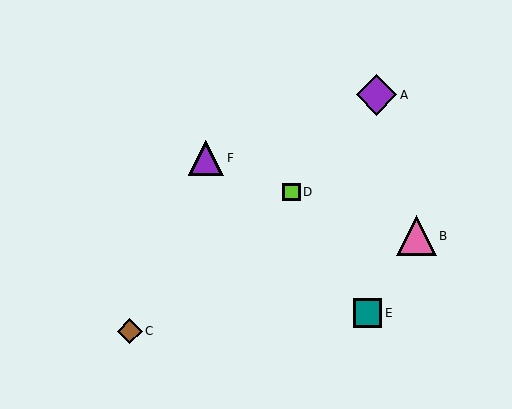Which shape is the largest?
The purple diamond (labeled A) is the largest.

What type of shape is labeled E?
Shape E is a teal square.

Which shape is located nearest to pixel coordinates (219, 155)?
The purple triangle (labeled F) at (206, 158) is nearest to that location.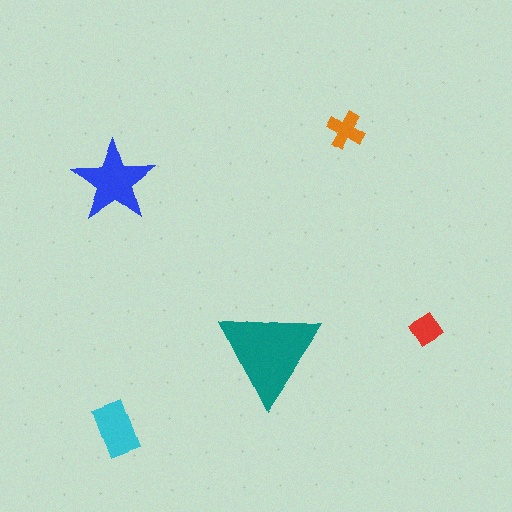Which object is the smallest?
The red diamond.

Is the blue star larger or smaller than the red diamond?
Larger.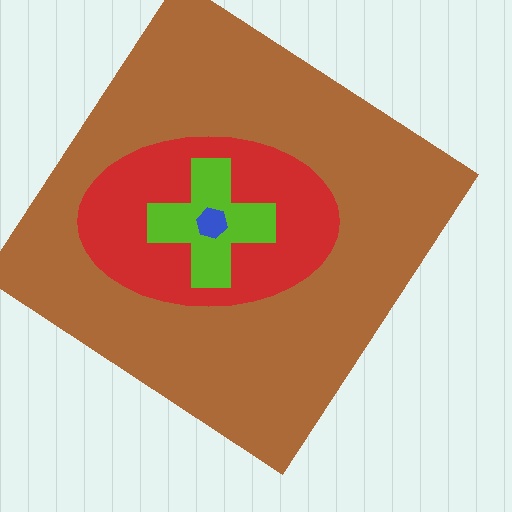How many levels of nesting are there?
4.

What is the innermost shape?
The blue hexagon.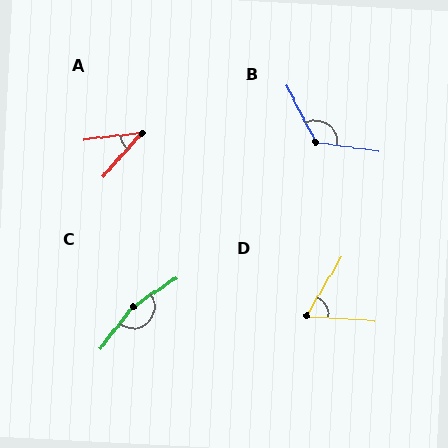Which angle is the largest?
C, at approximately 162 degrees.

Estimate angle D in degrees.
Approximately 64 degrees.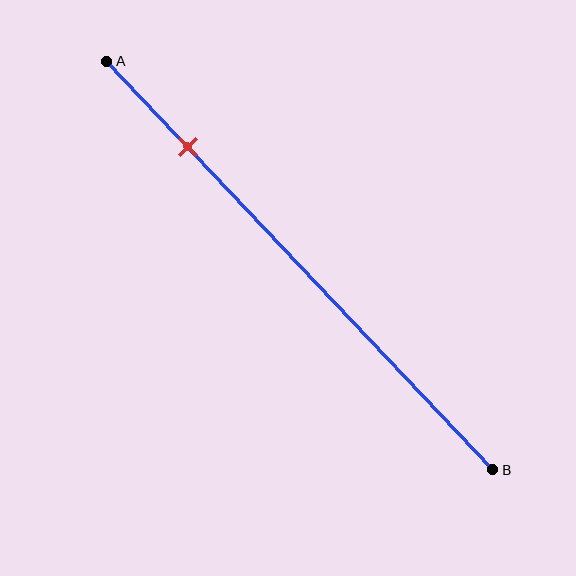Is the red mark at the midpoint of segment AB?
No, the mark is at about 20% from A, not at the 50% midpoint.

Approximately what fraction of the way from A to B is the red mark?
The red mark is approximately 20% of the way from A to B.